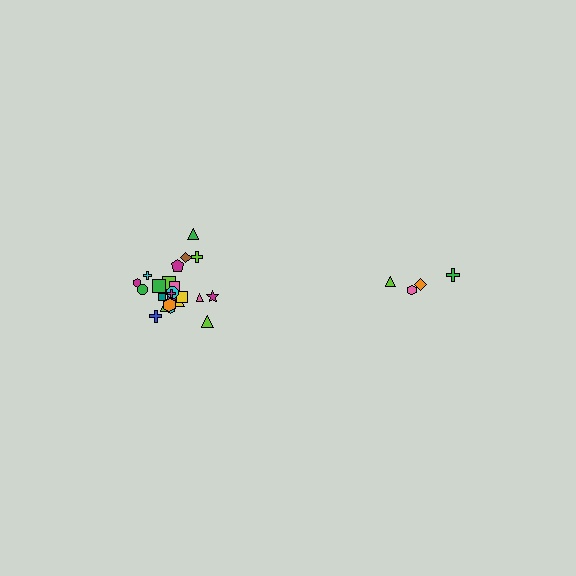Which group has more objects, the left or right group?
The left group.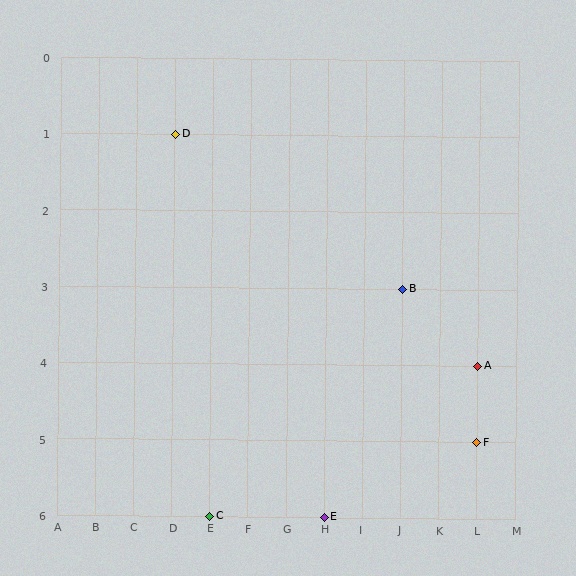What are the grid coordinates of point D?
Point D is at grid coordinates (D, 1).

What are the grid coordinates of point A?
Point A is at grid coordinates (L, 4).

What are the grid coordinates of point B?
Point B is at grid coordinates (J, 3).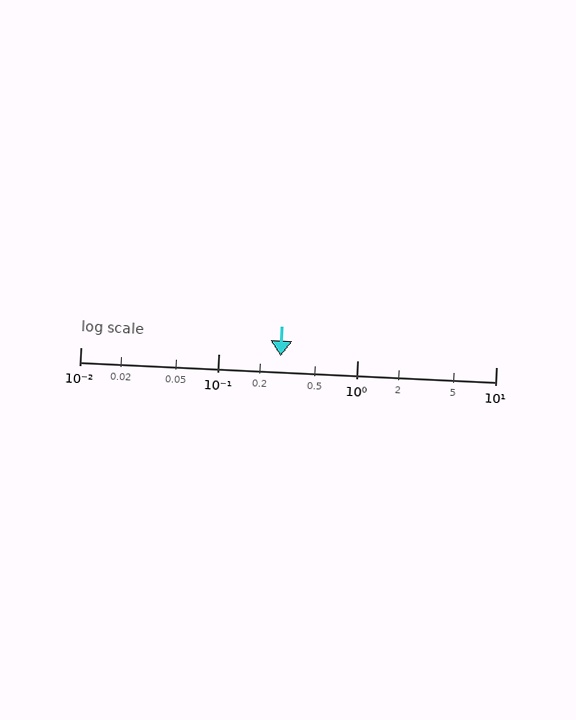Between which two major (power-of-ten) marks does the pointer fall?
The pointer is between 0.1 and 1.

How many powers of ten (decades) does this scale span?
The scale spans 3 decades, from 0.01 to 10.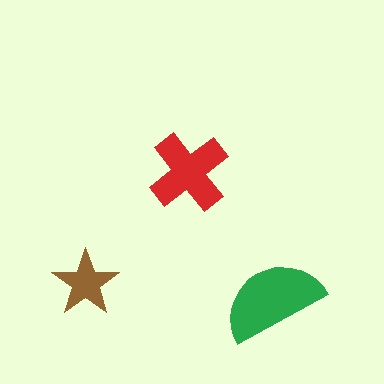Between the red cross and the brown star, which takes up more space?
The red cross.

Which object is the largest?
The green semicircle.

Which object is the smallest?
The brown star.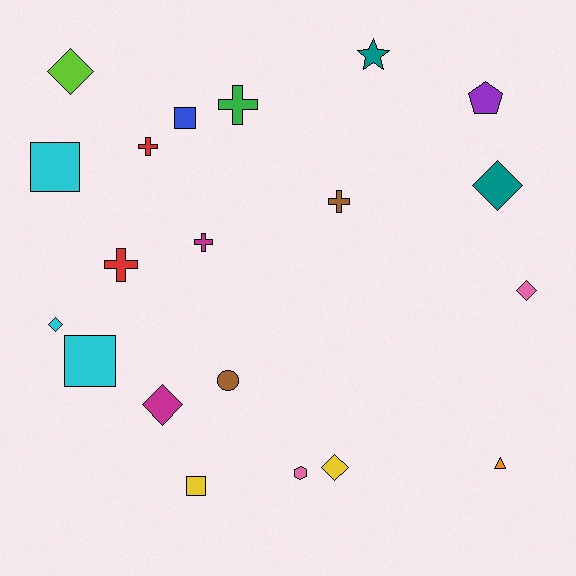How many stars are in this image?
There is 1 star.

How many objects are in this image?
There are 20 objects.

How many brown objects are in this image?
There are 2 brown objects.